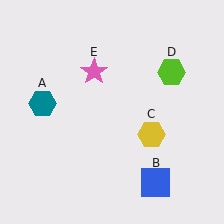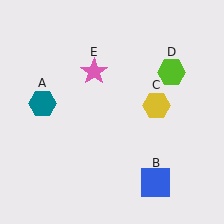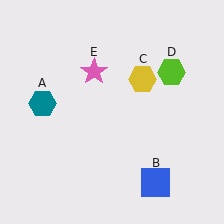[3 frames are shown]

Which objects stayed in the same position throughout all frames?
Teal hexagon (object A) and blue square (object B) and lime hexagon (object D) and pink star (object E) remained stationary.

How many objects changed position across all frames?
1 object changed position: yellow hexagon (object C).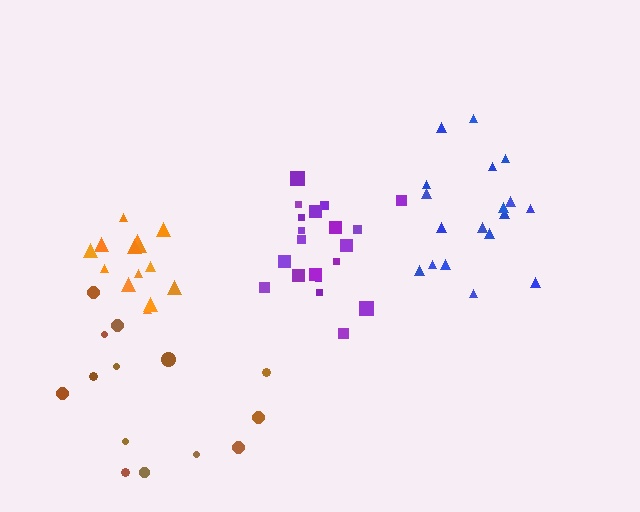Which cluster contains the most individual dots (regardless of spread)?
Purple (20).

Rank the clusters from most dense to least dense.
orange, purple, blue, brown.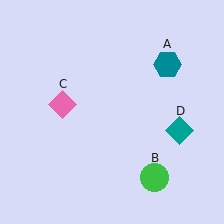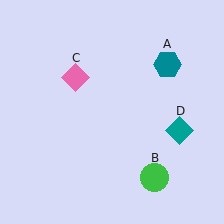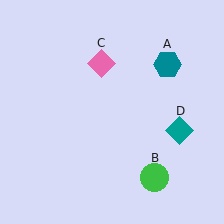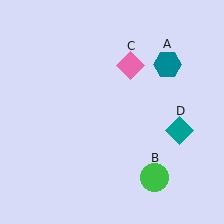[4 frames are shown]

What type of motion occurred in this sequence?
The pink diamond (object C) rotated clockwise around the center of the scene.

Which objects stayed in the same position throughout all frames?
Teal hexagon (object A) and green circle (object B) and teal diamond (object D) remained stationary.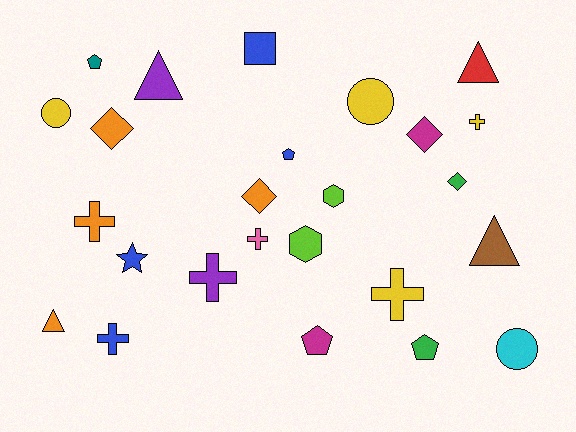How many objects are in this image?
There are 25 objects.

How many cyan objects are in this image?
There is 1 cyan object.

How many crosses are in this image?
There are 6 crosses.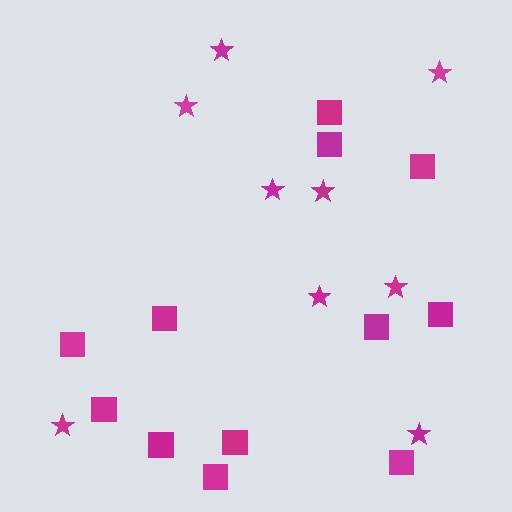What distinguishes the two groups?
There are 2 groups: one group of stars (9) and one group of squares (12).